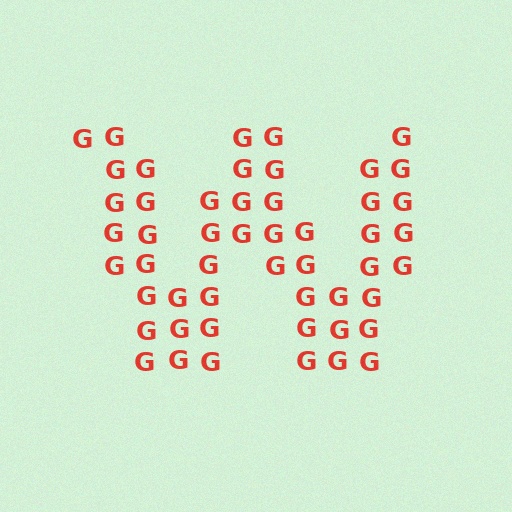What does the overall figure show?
The overall figure shows the letter W.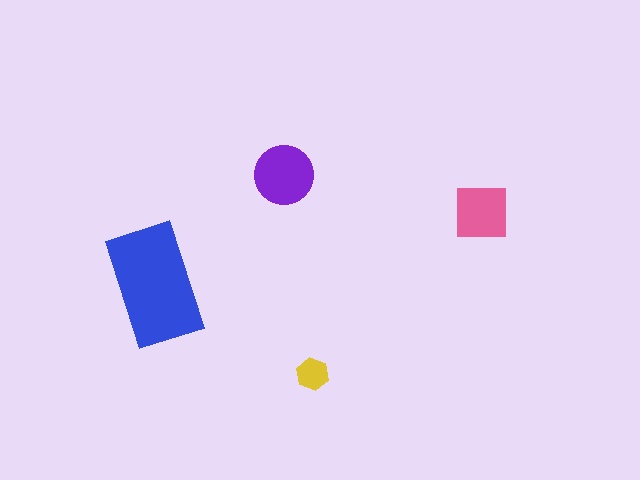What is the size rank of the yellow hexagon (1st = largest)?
4th.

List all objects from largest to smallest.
The blue rectangle, the purple circle, the pink square, the yellow hexagon.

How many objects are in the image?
There are 4 objects in the image.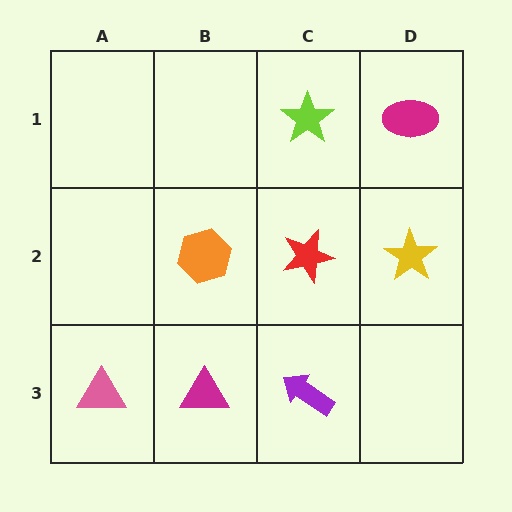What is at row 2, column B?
An orange hexagon.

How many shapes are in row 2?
3 shapes.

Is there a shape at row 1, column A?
No, that cell is empty.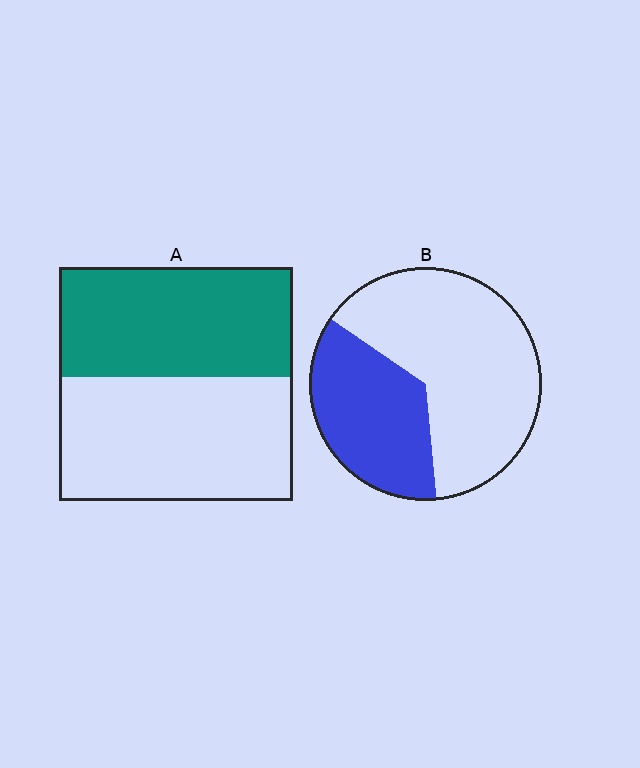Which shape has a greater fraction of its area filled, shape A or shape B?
Shape A.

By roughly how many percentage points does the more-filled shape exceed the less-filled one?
By roughly 10 percentage points (A over B).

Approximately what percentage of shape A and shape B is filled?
A is approximately 45% and B is approximately 35%.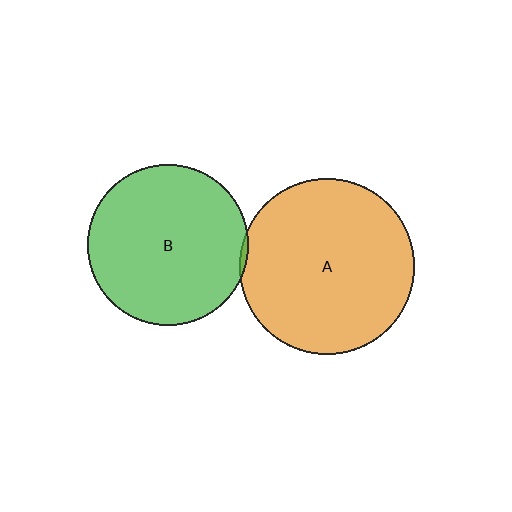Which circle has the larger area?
Circle A (orange).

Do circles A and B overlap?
Yes.